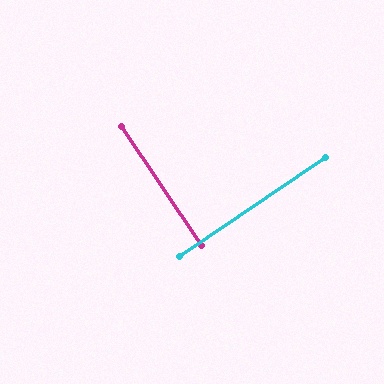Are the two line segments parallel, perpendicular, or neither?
Perpendicular — they meet at approximately 90°.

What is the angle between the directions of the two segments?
Approximately 90 degrees.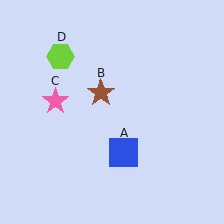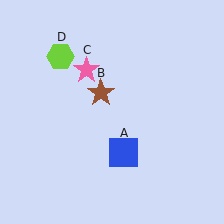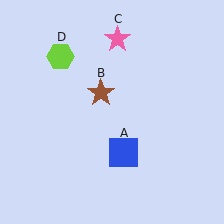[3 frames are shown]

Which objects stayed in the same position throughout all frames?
Blue square (object A) and brown star (object B) and lime hexagon (object D) remained stationary.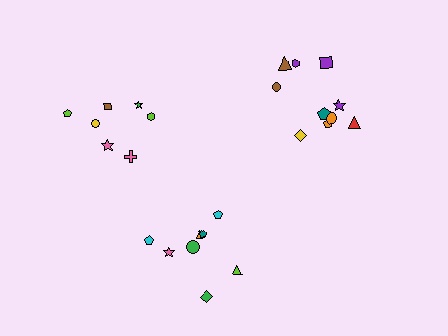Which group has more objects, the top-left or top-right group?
The top-right group.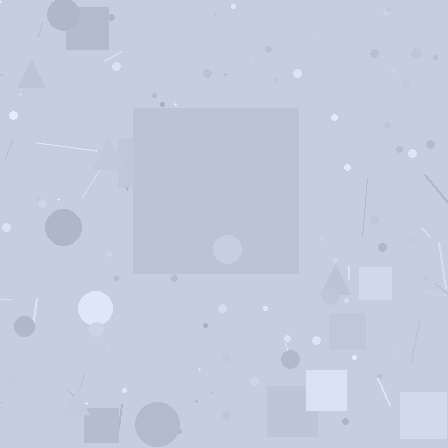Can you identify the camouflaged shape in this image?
The camouflaged shape is a square.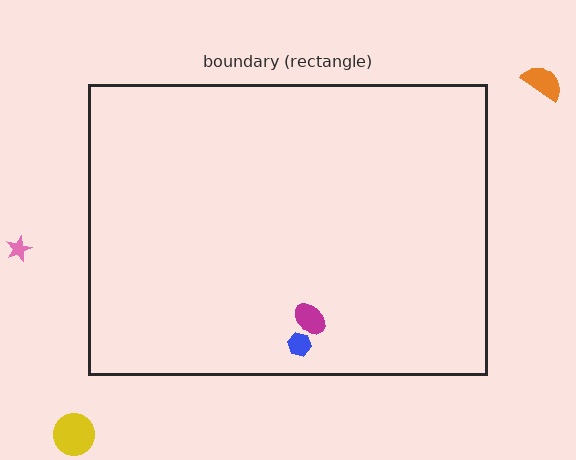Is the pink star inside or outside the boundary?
Outside.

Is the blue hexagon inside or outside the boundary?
Inside.